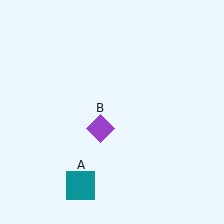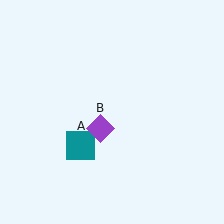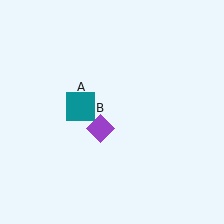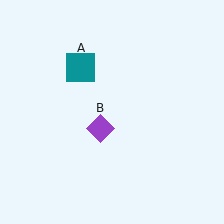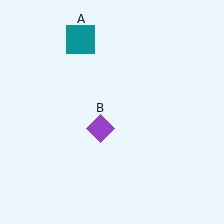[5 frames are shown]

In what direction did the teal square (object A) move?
The teal square (object A) moved up.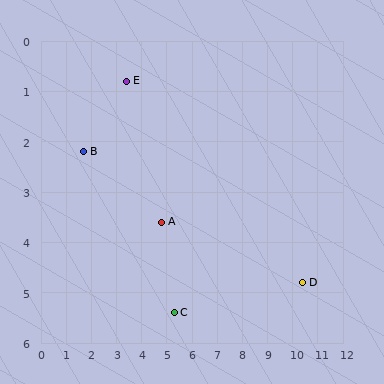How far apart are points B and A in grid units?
Points B and A are about 3.4 grid units apart.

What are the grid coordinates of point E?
Point E is at approximately (3.4, 0.8).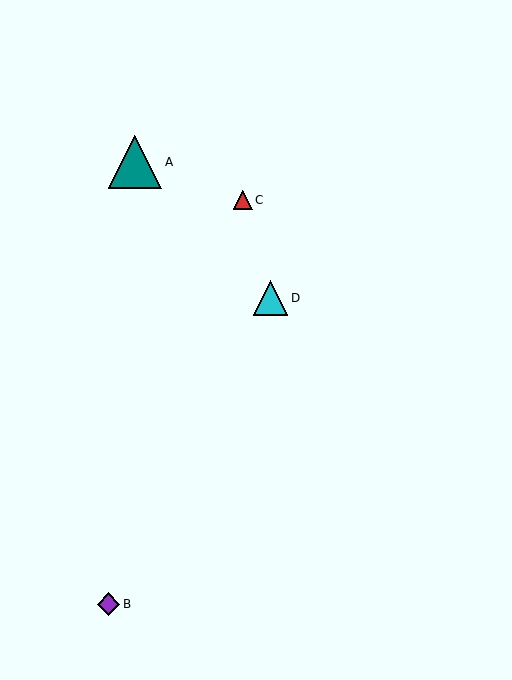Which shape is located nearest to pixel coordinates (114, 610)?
The purple diamond (labeled B) at (108, 604) is nearest to that location.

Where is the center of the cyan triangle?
The center of the cyan triangle is at (270, 298).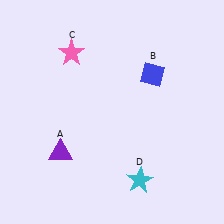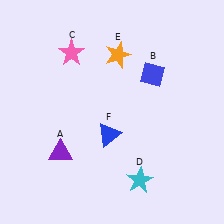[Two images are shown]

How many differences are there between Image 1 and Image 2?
There are 2 differences between the two images.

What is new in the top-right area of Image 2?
An orange star (E) was added in the top-right area of Image 2.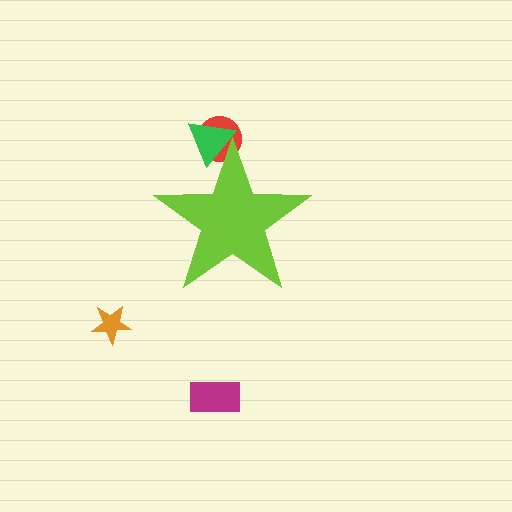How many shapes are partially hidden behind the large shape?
2 shapes are partially hidden.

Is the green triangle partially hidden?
Yes, the green triangle is partially hidden behind the lime star.